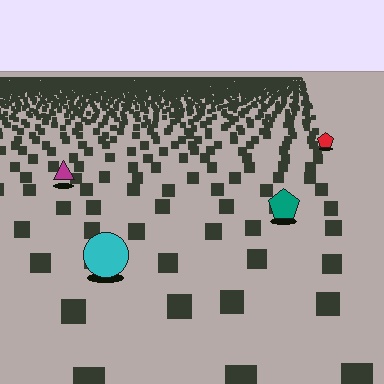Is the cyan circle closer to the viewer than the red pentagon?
Yes. The cyan circle is closer — you can tell from the texture gradient: the ground texture is coarser near it.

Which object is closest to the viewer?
The cyan circle is closest. The texture marks near it are larger and more spread out.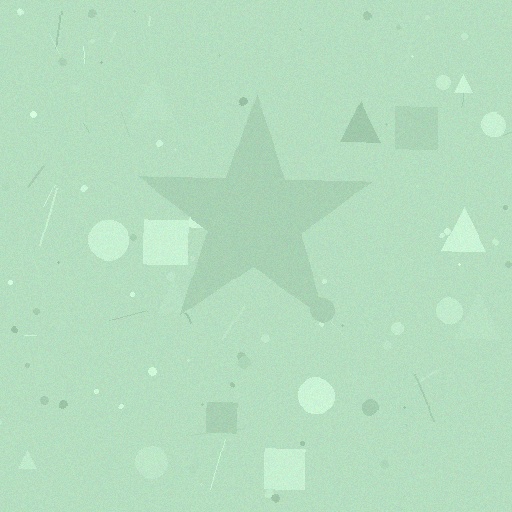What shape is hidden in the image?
A star is hidden in the image.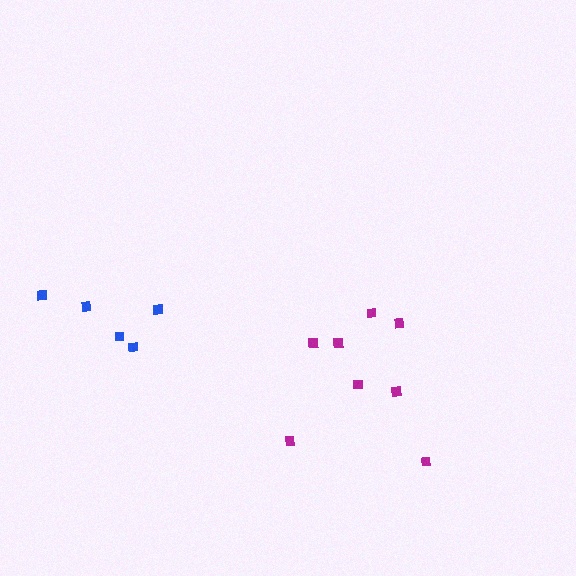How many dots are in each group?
Group 1: 5 dots, Group 2: 8 dots (13 total).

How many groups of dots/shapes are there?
There are 2 groups.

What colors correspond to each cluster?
The clusters are colored: blue, magenta.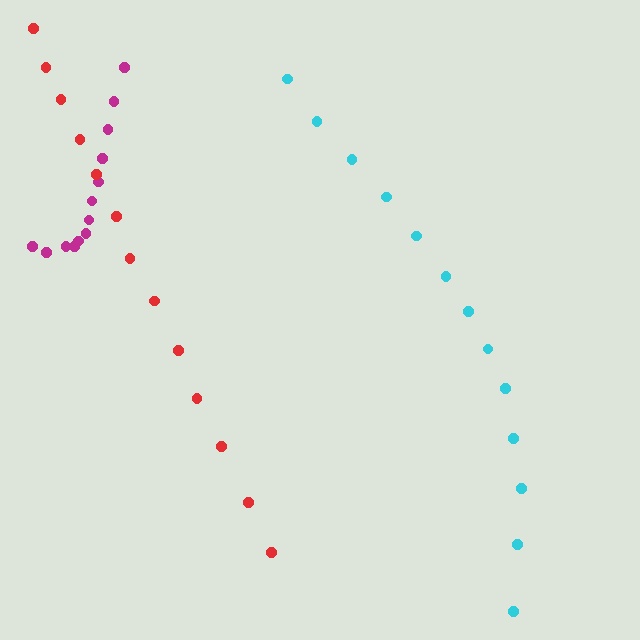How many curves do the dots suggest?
There are 3 distinct paths.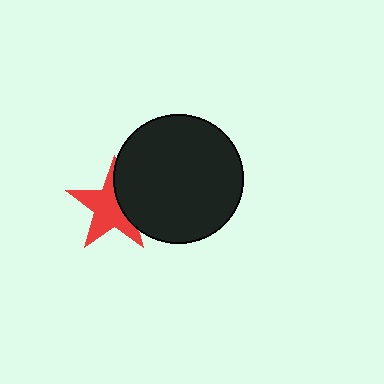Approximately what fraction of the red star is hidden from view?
Roughly 34% of the red star is hidden behind the black circle.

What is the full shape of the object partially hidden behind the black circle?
The partially hidden object is a red star.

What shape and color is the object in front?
The object in front is a black circle.